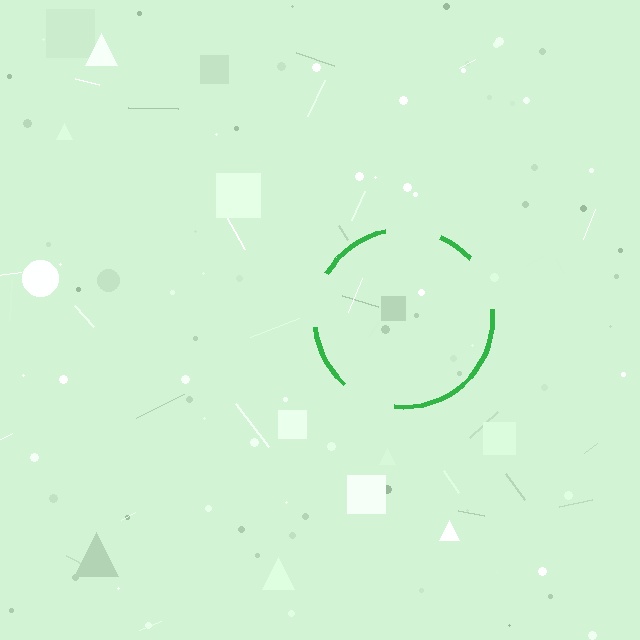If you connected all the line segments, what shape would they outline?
They would outline a circle.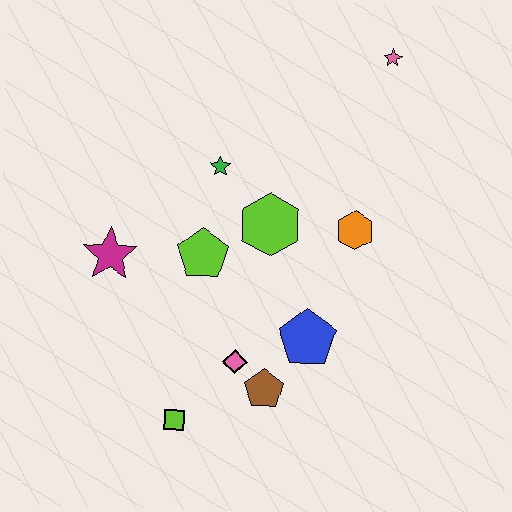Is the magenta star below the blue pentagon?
No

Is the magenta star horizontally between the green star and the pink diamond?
No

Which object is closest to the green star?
The lime hexagon is closest to the green star.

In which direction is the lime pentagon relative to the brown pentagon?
The lime pentagon is above the brown pentagon.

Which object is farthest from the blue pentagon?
The pink star is farthest from the blue pentagon.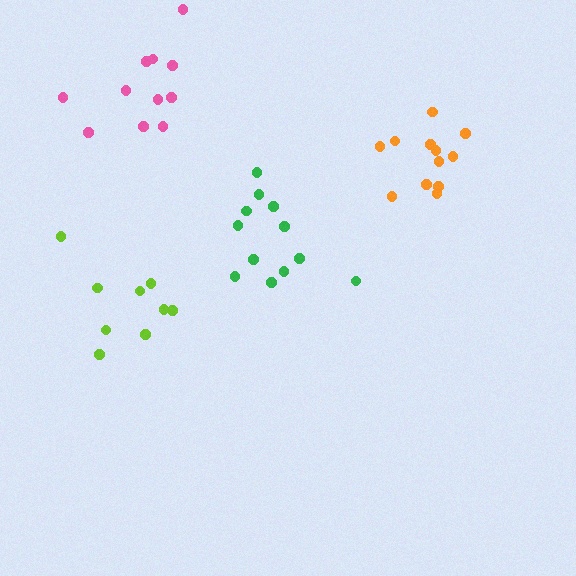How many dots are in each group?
Group 1: 12 dots, Group 2: 11 dots, Group 3: 9 dots, Group 4: 12 dots (44 total).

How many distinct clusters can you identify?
There are 4 distinct clusters.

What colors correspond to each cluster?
The clusters are colored: green, pink, lime, orange.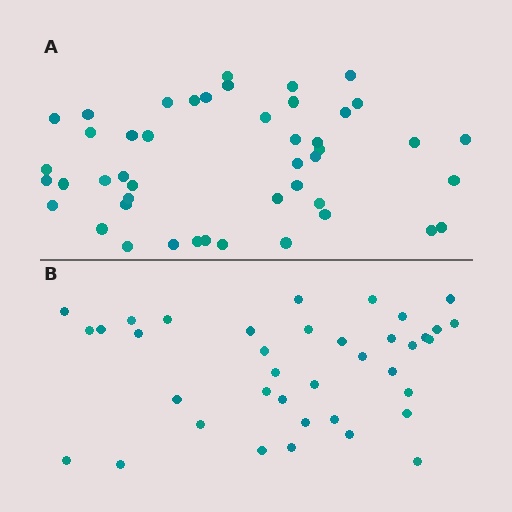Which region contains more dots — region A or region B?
Region A (the top region) has more dots.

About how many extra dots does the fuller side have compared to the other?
Region A has roughly 8 or so more dots than region B.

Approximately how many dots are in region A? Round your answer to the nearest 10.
About 50 dots. (The exact count is 46, which rounds to 50.)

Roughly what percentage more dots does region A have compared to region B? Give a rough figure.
About 20% more.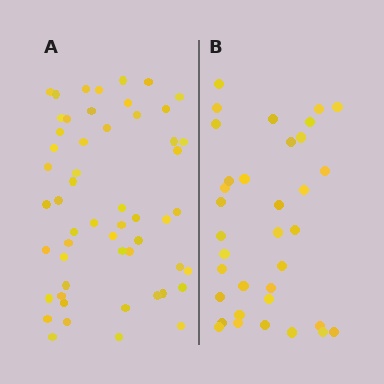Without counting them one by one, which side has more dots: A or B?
Region A (the left region) has more dots.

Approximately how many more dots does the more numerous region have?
Region A has approximately 20 more dots than region B.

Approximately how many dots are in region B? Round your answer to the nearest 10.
About 40 dots. (The exact count is 35, which rounds to 40.)